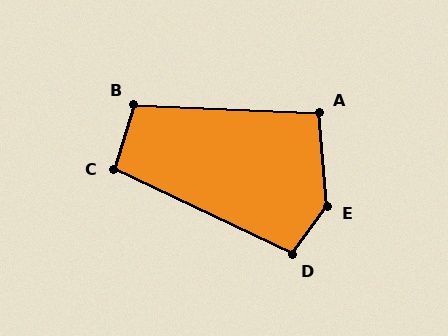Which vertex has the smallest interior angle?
A, at approximately 97 degrees.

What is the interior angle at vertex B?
Approximately 105 degrees (obtuse).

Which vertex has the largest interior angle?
E, at approximately 139 degrees.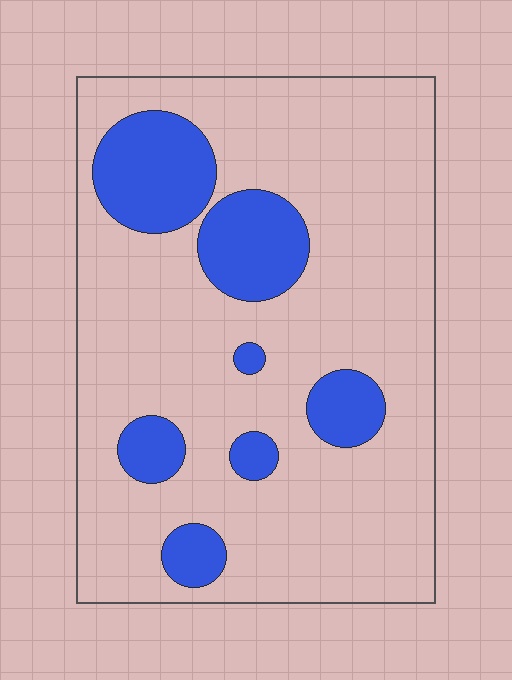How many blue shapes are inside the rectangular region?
7.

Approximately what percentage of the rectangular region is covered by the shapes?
Approximately 20%.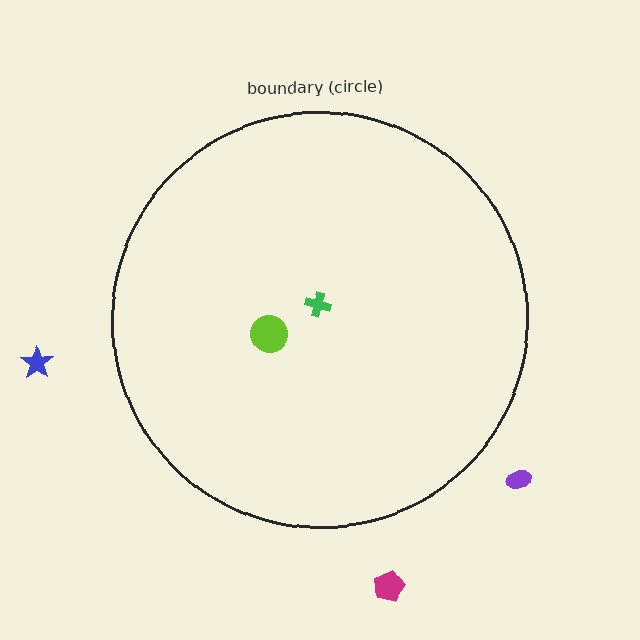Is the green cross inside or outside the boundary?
Inside.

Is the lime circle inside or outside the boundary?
Inside.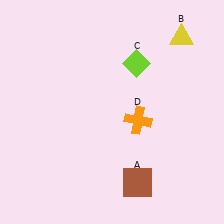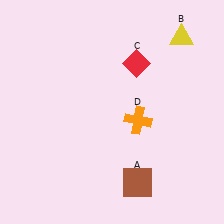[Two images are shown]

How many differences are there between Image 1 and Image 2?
There is 1 difference between the two images.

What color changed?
The diamond (C) changed from lime in Image 1 to red in Image 2.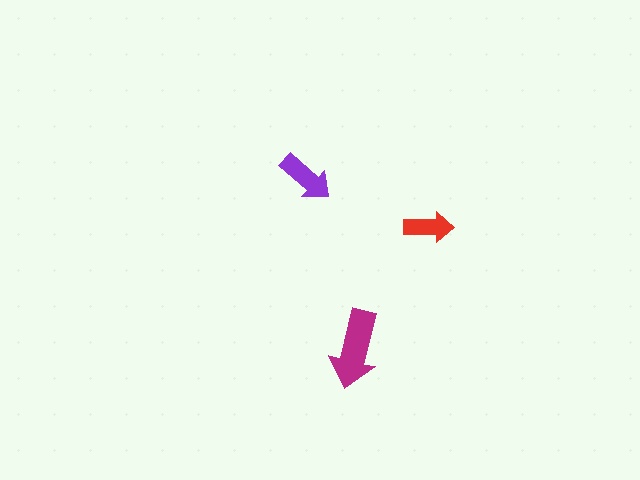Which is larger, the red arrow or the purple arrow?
The purple one.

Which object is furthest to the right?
The red arrow is rightmost.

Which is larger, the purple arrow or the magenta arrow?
The magenta one.